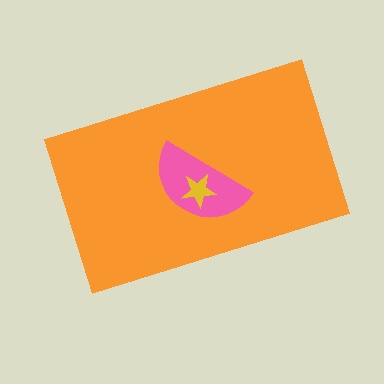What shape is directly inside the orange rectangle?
The pink semicircle.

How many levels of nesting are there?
3.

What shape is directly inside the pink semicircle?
The yellow star.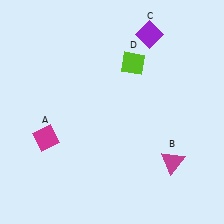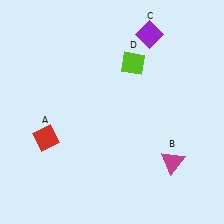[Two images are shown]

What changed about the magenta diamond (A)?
In Image 1, A is magenta. In Image 2, it changed to red.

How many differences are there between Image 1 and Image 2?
There is 1 difference between the two images.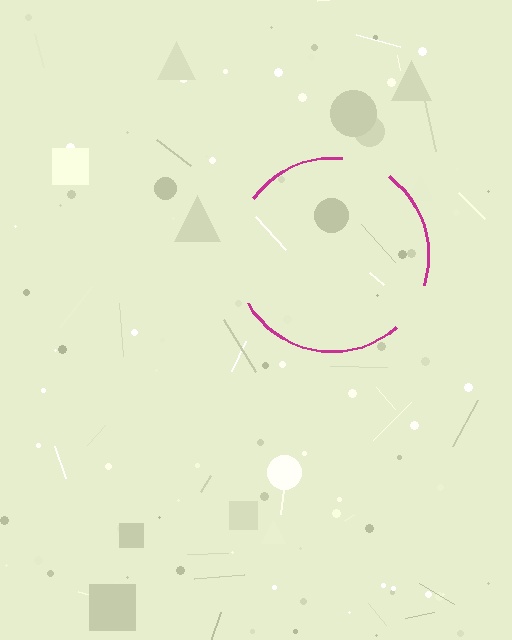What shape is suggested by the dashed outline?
The dashed outline suggests a circle.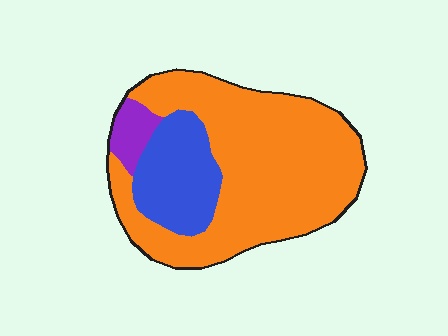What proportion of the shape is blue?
Blue covers 21% of the shape.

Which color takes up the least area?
Purple, at roughly 5%.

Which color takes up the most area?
Orange, at roughly 75%.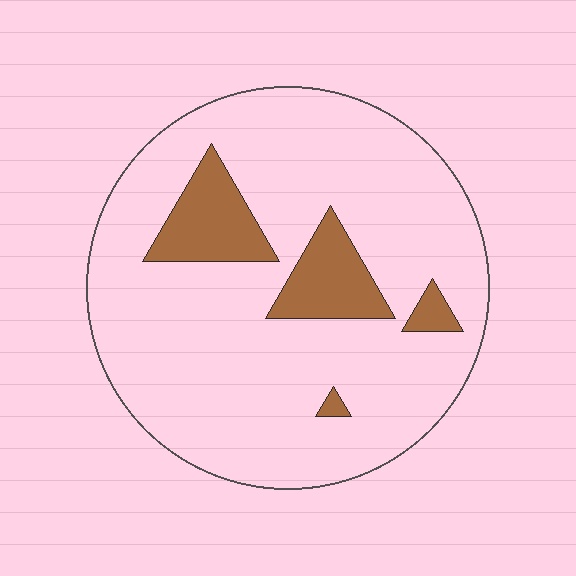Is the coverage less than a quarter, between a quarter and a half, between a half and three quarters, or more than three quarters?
Less than a quarter.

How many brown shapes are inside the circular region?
4.